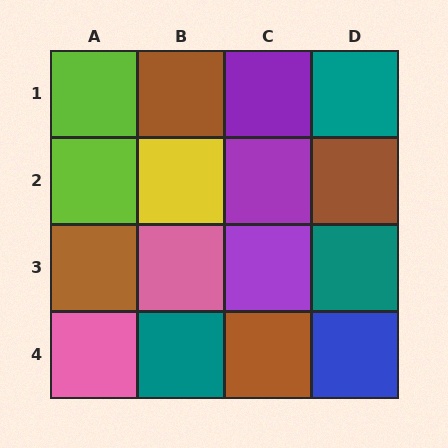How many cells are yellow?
1 cell is yellow.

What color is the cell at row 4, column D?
Blue.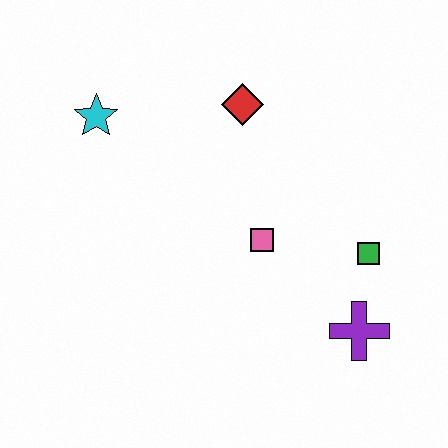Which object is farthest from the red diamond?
The purple cross is farthest from the red diamond.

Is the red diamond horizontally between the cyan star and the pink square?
Yes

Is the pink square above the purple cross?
Yes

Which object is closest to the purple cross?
The green square is closest to the purple cross.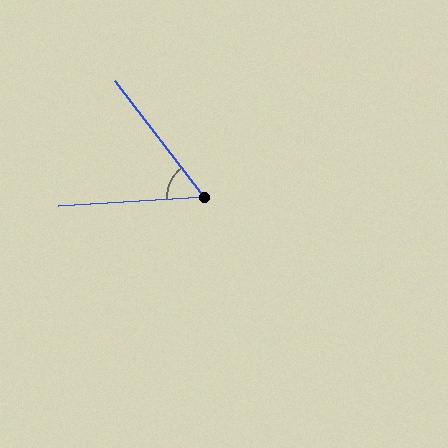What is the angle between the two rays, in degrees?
Approximately 56 degrees.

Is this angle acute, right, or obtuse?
It is acute.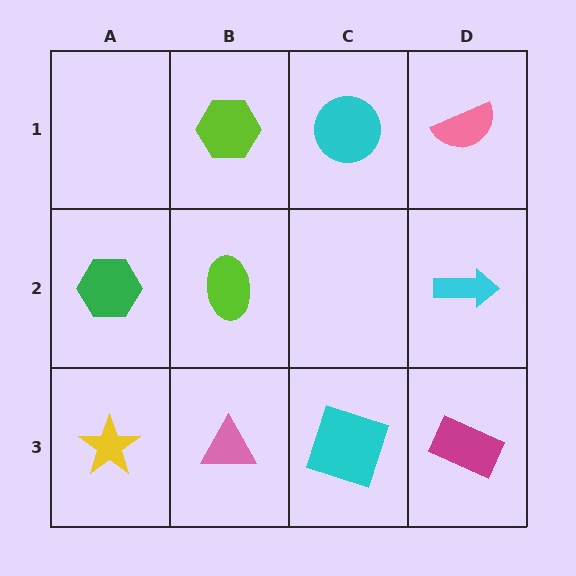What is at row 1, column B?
A lime hexagon.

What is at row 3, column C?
A cyan square.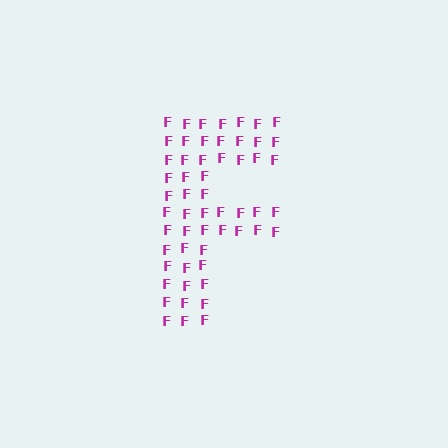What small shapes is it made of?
It is made of small letter F's.